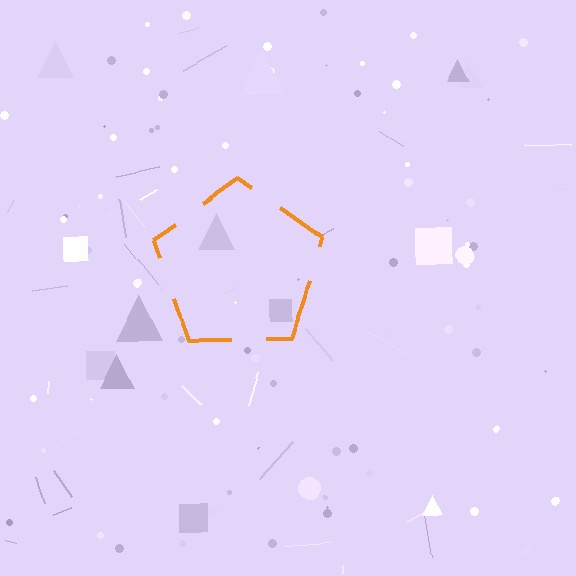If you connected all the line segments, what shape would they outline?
They would outline a pentagon.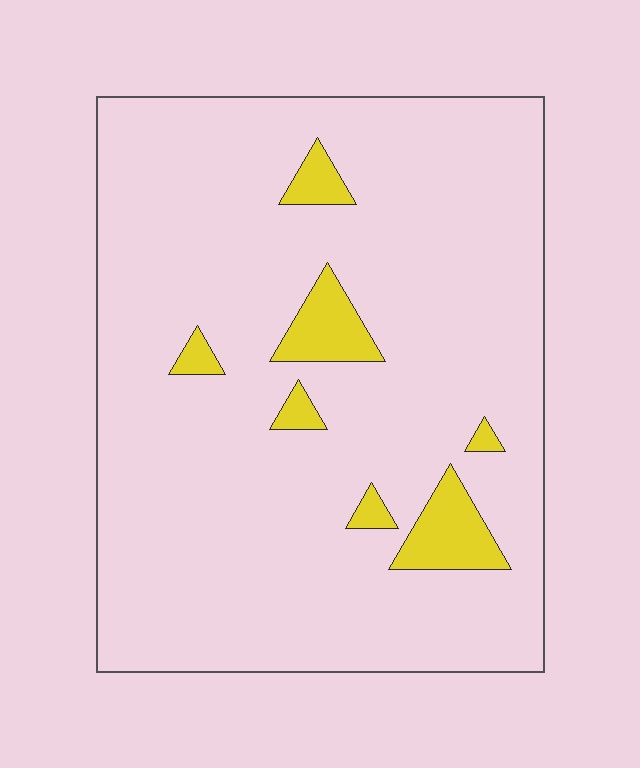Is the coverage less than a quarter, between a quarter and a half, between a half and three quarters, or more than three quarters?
Less than a quarter.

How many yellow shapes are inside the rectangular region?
7.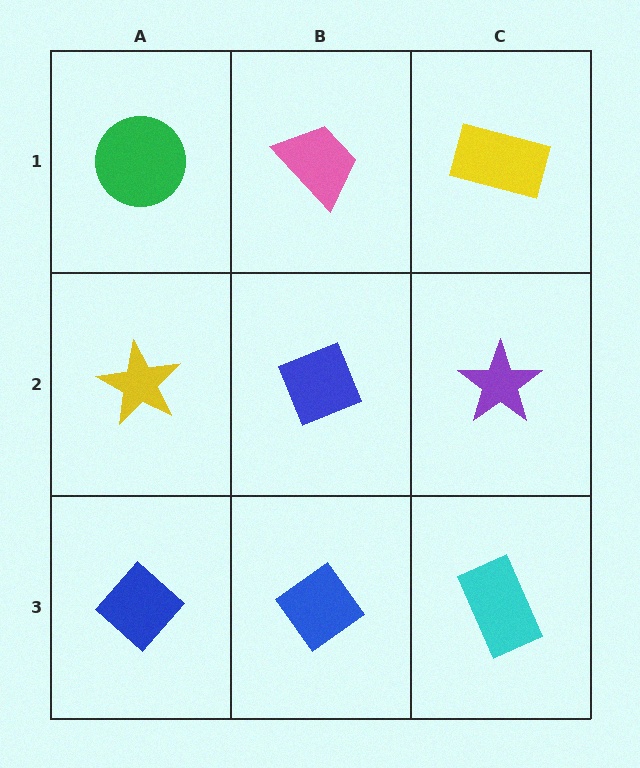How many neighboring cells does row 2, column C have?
3.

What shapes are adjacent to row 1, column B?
A blue diamond (row 2, column B), a green circle (row 1, column A), a yellow rectangle (row 1, column C).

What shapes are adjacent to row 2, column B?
A pink trapezoid (row 1, column B), a blue diamond (row 3, column B), a yellow star (row 2, column A), a purple star (row 2, column C).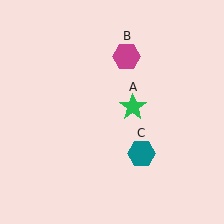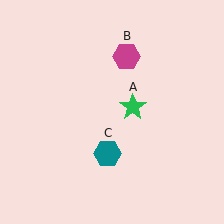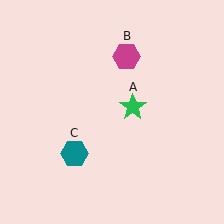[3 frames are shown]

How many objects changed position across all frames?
1 object changed position: teal hexagon (object C).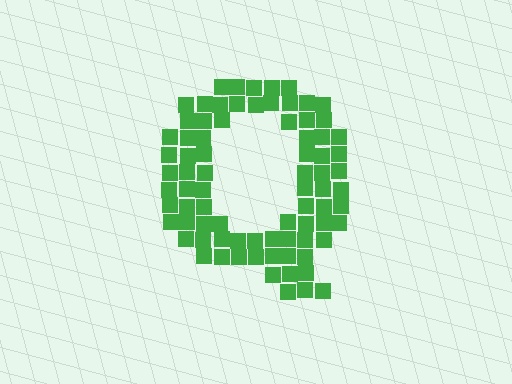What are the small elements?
The small elements are squares.